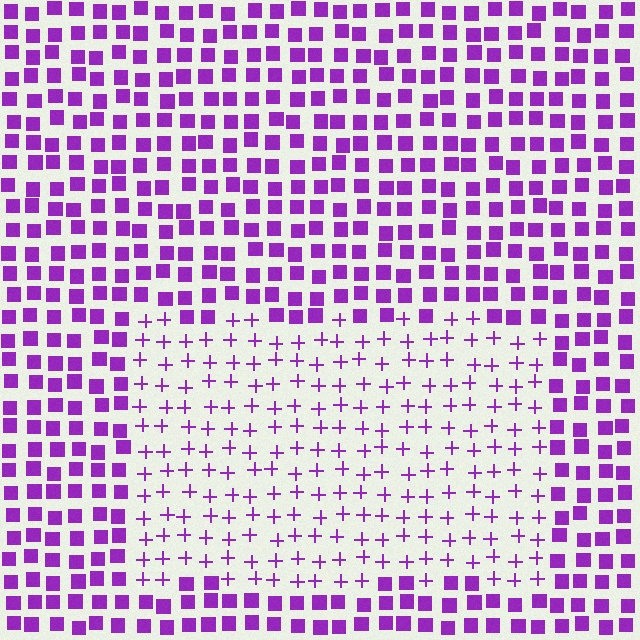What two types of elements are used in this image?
The image uses plus signs inside the rectangle region and squares outside it.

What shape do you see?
I see a rectangle.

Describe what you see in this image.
The image is filled with small purple elements arranged in a uniform grid. A rectangle-shaped region contains plus signs, while the surrounding area contains squares. The boundary is defined purely by the change in element shape.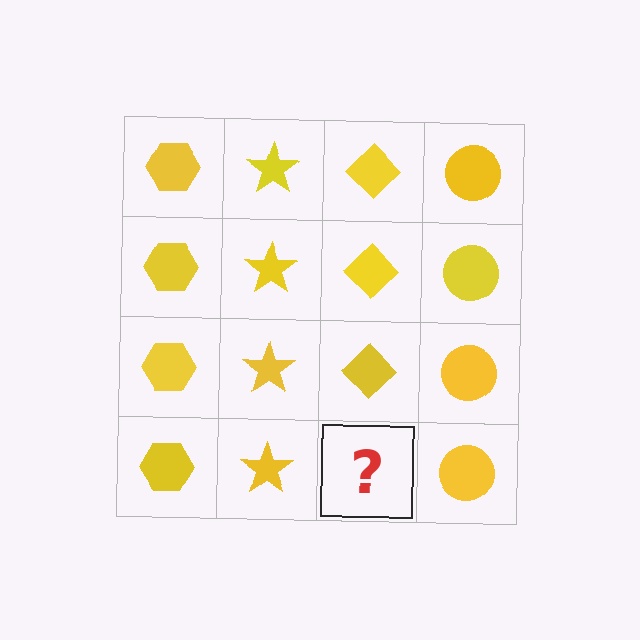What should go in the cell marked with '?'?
The missing cell should contain a yellow diamond.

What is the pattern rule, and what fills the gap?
The rule is that each column has a consistent shape. The gap should be filled with a yellow diamond.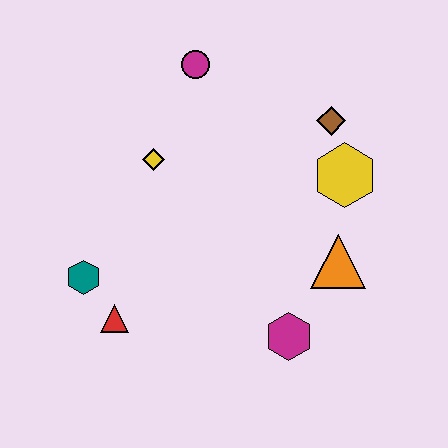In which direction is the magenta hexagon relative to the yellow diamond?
The magenta hexagon is below the yellow diamond.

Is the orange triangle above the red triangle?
Yes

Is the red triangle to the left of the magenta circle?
Yes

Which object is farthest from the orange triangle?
The teal hexagon is farthest from the orange triangle.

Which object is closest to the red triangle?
The teal hexagon is closest to the red triangle.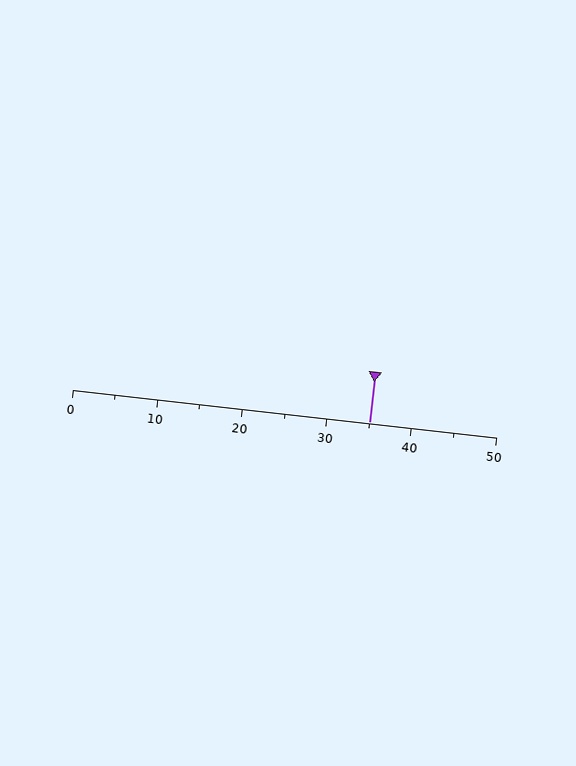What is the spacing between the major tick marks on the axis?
The major ticks are spaced 10 apart.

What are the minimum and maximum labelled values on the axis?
The axis runs from 0 to 50.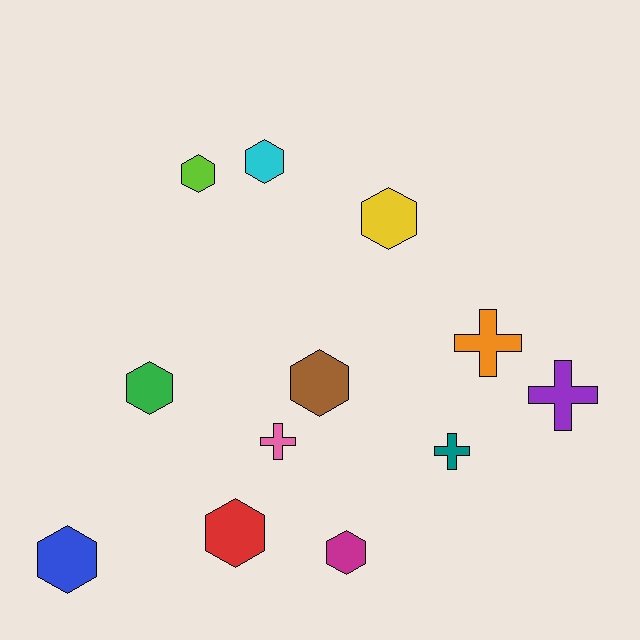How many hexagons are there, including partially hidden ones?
There are 8 hexagons.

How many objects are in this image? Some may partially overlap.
There are 12 objects.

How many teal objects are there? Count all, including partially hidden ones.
There is 1 teal object.